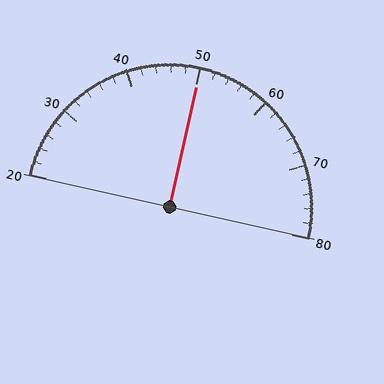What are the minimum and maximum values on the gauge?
The gauge ranges from 20 to 80.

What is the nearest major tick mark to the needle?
The nearest major tick mark is 50.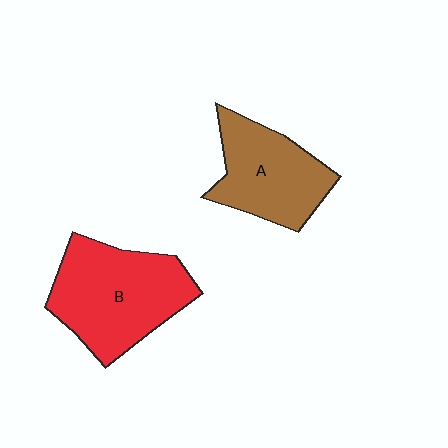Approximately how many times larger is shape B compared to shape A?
Approximately 1.3 times.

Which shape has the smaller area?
Shape A (brown).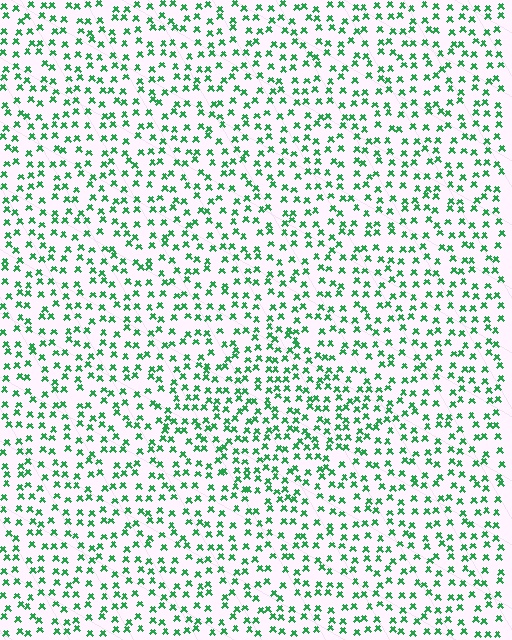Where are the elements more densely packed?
The elements are more densely packed inside the diamond boundary.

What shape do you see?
I see a diamond.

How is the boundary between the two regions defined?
The boundary is defined by a change in element density (approximately 1.4x ratio). All elements are the same color, size, and shape.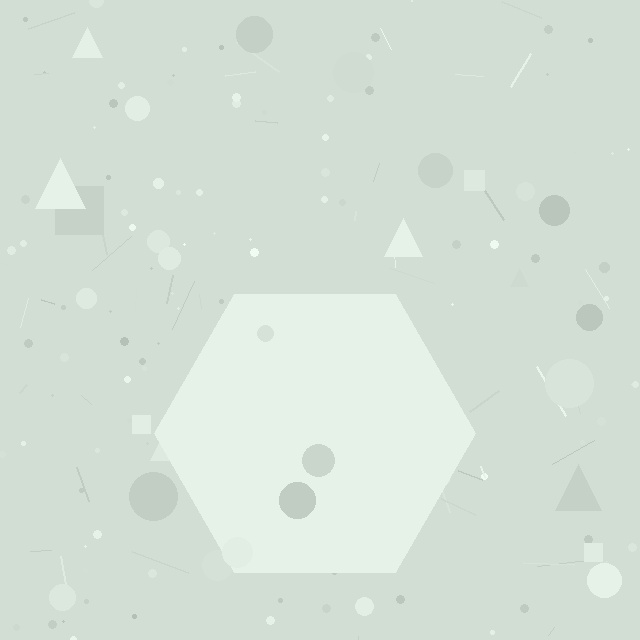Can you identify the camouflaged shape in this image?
The camouflaged shape is a hexagon.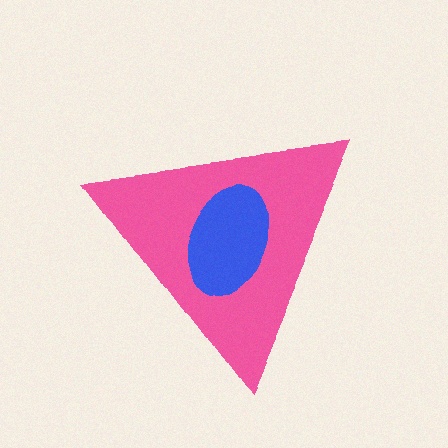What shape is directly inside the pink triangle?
The blue ellipse.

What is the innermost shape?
The blue ellipse.